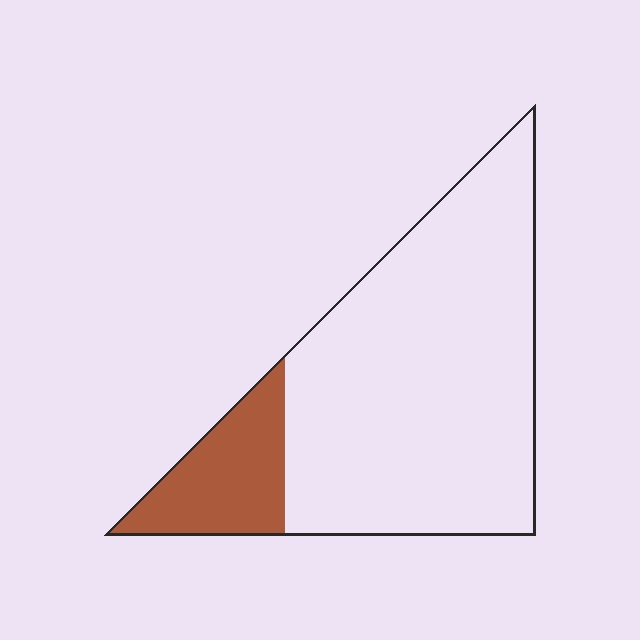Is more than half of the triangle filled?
No.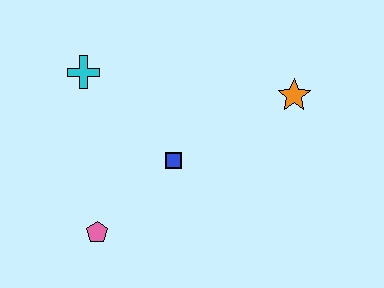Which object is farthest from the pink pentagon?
The orange star is farthest from the pink pentagon.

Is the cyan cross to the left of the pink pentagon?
Yes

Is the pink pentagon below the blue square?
Yes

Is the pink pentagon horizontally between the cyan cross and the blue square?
Yes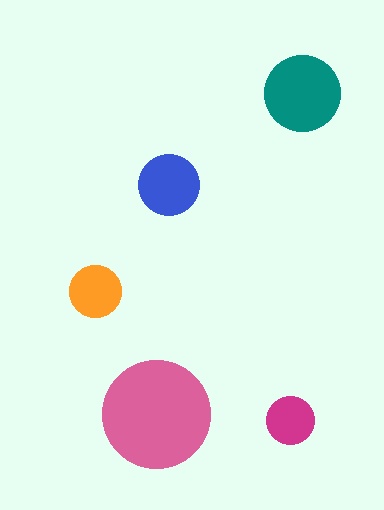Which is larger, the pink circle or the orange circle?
The pink one.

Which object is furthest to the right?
The teal circle is rightmost.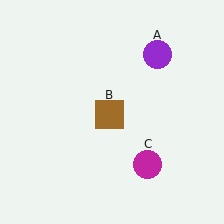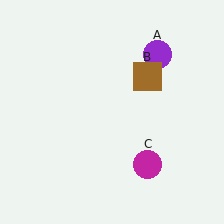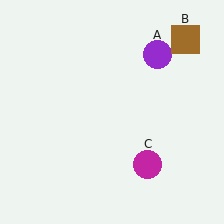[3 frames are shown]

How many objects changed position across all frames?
1 object changed position: brown square (object B).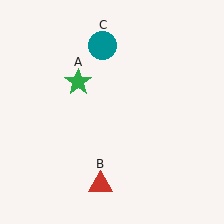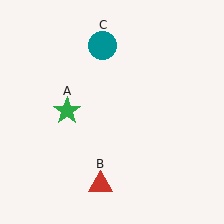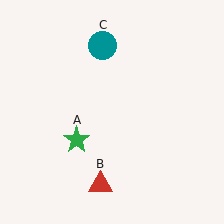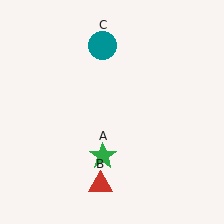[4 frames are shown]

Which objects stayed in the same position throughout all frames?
Red triangle (object B) and teal circle (object C) remained stationary.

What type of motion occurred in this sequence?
The green star (object A) rotated counterclockwise around the center of the scene.